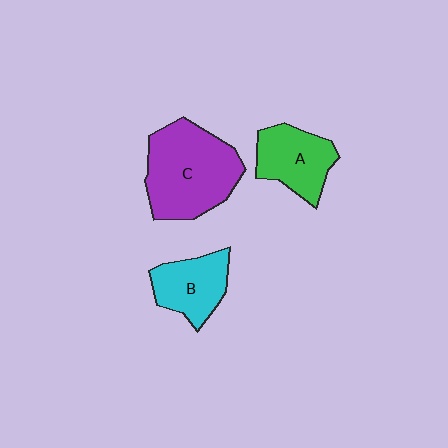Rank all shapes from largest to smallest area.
From largest to smallest: C (purple), A (green), B (cyan).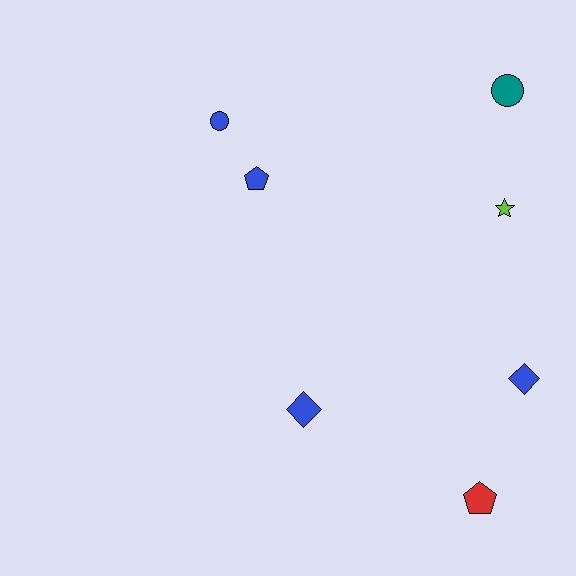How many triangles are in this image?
There are no triangles.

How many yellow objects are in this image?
There are no yellow objects.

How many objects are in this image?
There are 7 objects.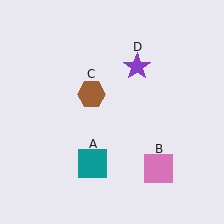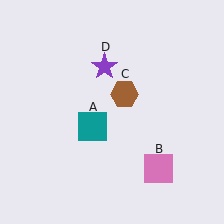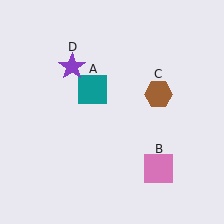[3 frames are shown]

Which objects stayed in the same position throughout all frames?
Pink square (object B) remained stationary.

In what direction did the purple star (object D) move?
The purple star (object D) moved left.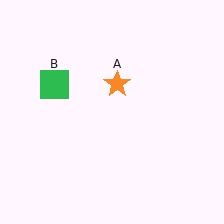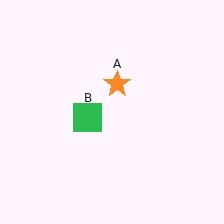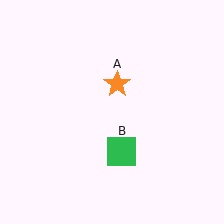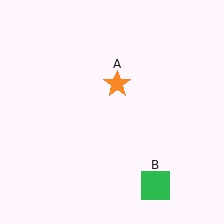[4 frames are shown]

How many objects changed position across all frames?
1 object changed position: green square (object B).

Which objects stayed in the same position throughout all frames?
Orange star (object A) remained stationary.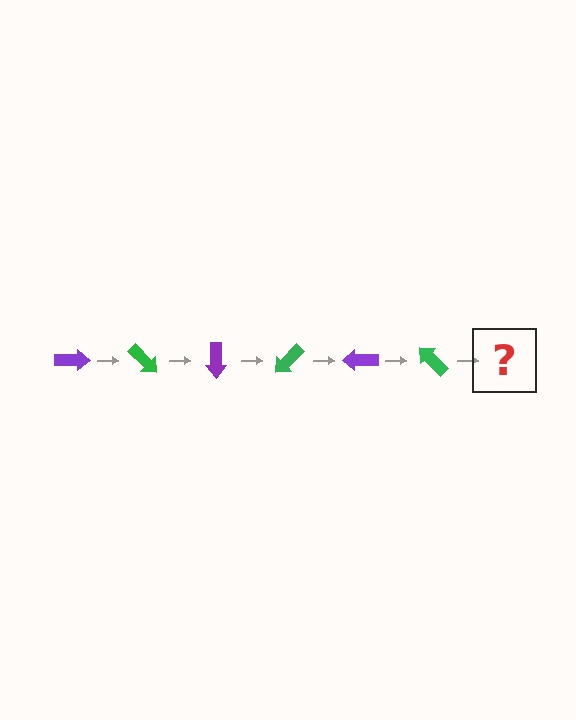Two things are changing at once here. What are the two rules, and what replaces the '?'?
The two rules are that it rotates 45 degrees each step and the color cycles through purple and green. The '?' should be a purple arrow, rotated 270 degrees from the start.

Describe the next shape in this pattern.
It should be a purple arrow, rotated 270 degrees from the start.